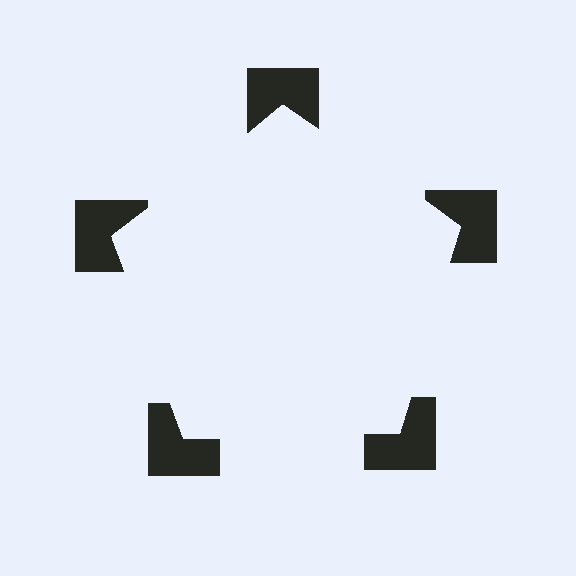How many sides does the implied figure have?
5 sides.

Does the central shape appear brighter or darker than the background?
It typically appears slightly brighter than the background, even though no actual brightness change is drawn.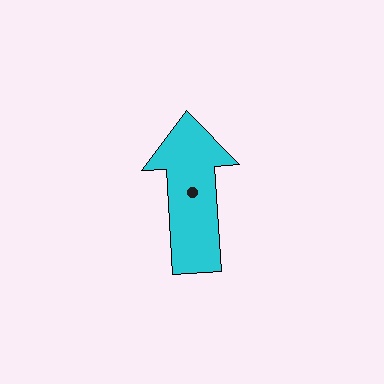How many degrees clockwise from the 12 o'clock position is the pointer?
Approximately 356 degrees.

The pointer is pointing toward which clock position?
Roughly 12 o'clock.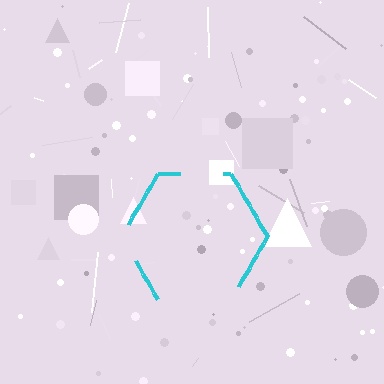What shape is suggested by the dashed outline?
The dashed outline suggests a hexagon.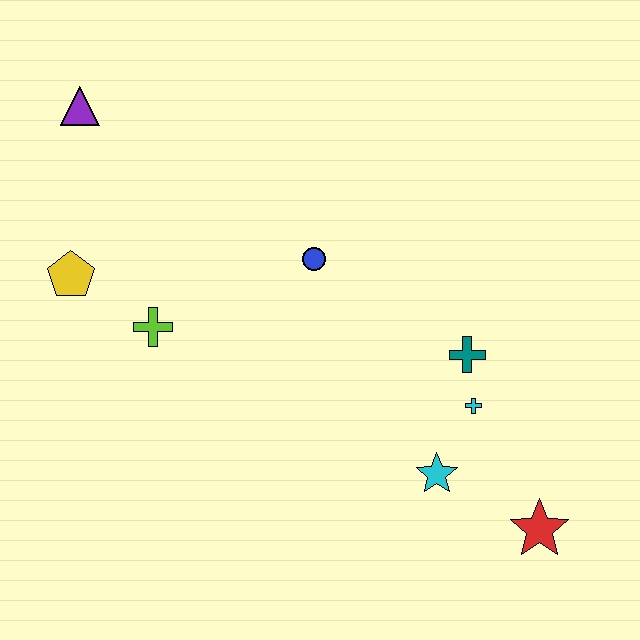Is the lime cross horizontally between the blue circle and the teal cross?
No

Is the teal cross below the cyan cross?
No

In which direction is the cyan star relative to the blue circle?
The cyan star is below the blue circle.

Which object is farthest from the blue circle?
The red star is farthest from the blue circle.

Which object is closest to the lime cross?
The yellow pentagon is closest to the lime cross.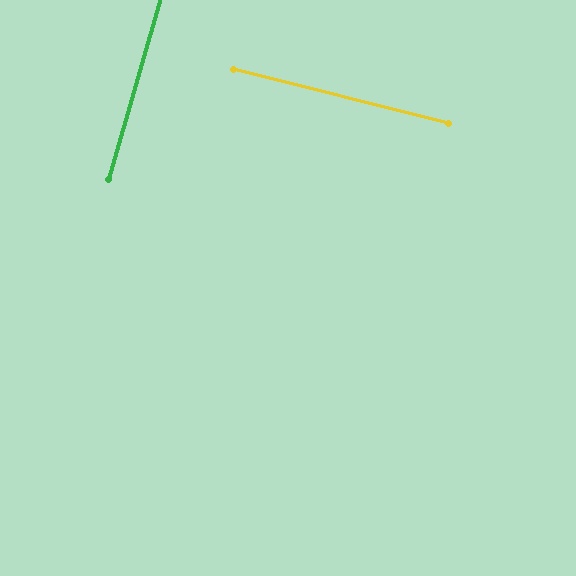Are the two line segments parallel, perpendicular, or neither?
Perpendicular — they meet at approximately 88°.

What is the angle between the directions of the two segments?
Approximately 88 degrees.